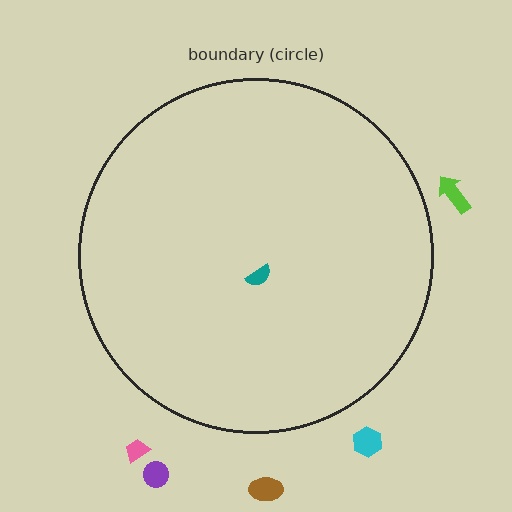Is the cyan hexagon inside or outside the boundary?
Outside.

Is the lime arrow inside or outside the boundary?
Outside.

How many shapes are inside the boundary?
1 inside, 5 outside.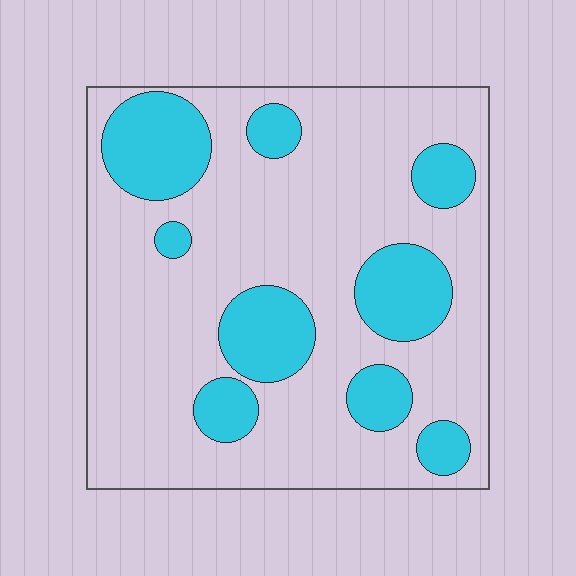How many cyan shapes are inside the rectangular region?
9.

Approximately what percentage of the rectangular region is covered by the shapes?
Approximately 25%.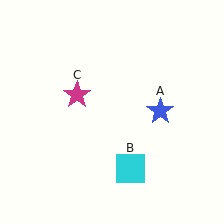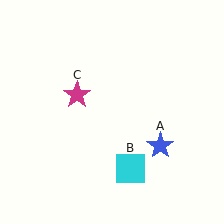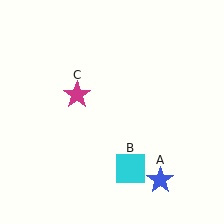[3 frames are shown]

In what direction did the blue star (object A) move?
The blue star (object A) moved down.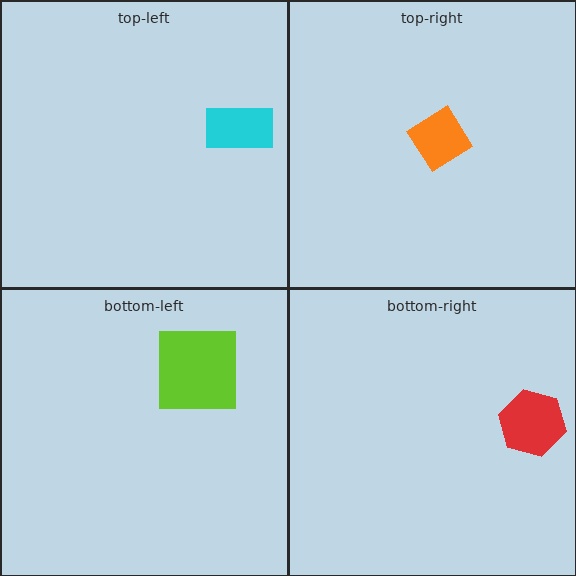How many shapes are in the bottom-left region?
1.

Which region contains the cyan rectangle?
The top-left region.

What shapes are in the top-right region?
The orange diamond.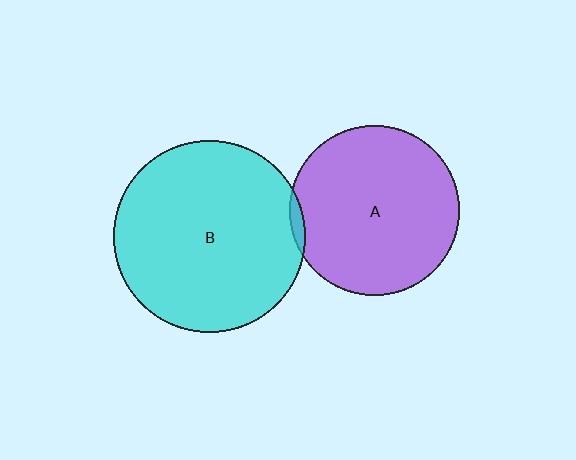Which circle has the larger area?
Circle B (cyan).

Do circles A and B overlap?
Yes.